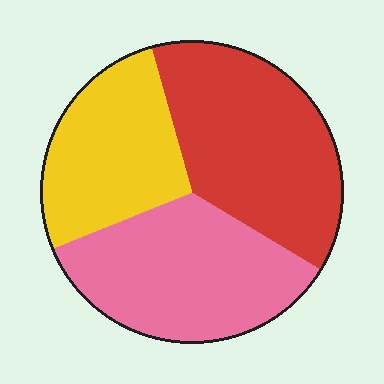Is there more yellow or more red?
Red.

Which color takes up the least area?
Yellow, at roughly 25%.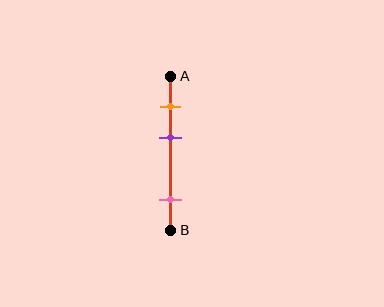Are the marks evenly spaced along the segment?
No, the marks are not evenly spaced.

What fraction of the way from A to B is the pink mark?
The pink mark is approximately 80% (0.8) of the way from A to B.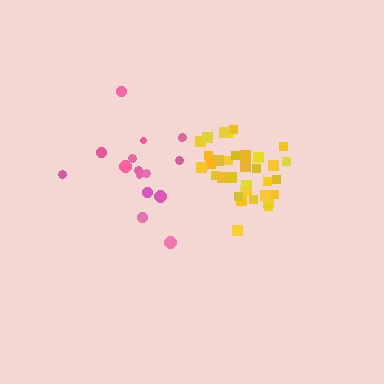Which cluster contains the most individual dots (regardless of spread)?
Yellow (34).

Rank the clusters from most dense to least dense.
yellow, pink.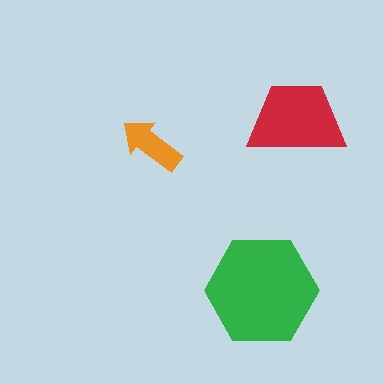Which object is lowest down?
The green hexagon is bottommost.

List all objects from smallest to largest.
The orange arrow, the red trapezoid, the green hexagon.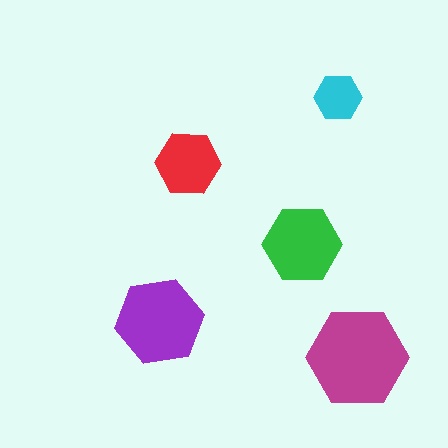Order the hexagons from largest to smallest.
the magenta one, the purple one, the green one, the red one, the cyan one.